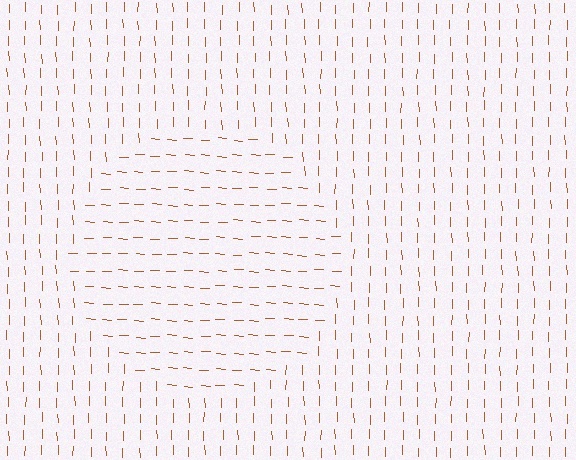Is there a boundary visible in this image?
Yes, there is a texture boundary formed by a change in line orientation.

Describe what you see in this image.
The image is filled with small brown line segments. A circle region in the image has lines oriented differently from the surrounding lines, creating a visible texture boundary.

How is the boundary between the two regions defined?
The boundary is defined purely by a change in line orientation (approximately 85 degrees difference). All lines are the same color and thickness.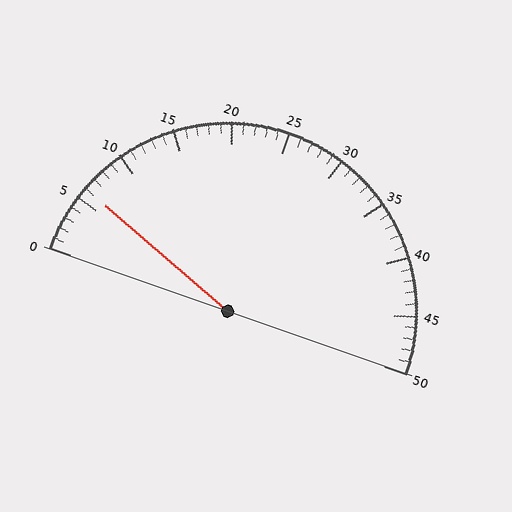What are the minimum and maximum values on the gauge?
The gauge ranges from 0 to 50.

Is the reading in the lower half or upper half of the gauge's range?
The reading is in the lower half of the range (0 to 50).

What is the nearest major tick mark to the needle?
The nearest major tick mark is 5.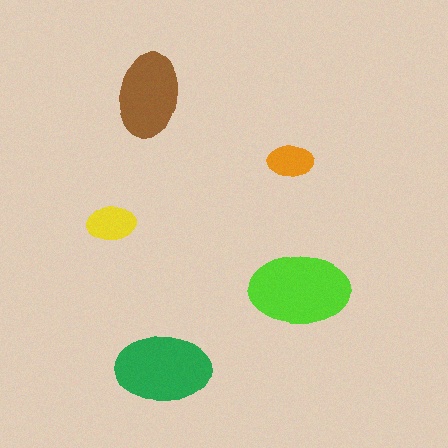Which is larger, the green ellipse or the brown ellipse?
The green one.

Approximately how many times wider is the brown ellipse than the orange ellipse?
About 2 times wider.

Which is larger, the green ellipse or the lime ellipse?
The lime one.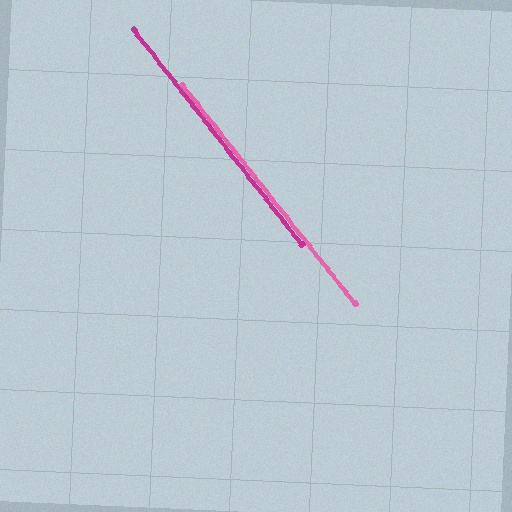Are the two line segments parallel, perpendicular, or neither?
Parallel — their directions differ by only 0.3°.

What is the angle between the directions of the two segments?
Approximately 0 degrees.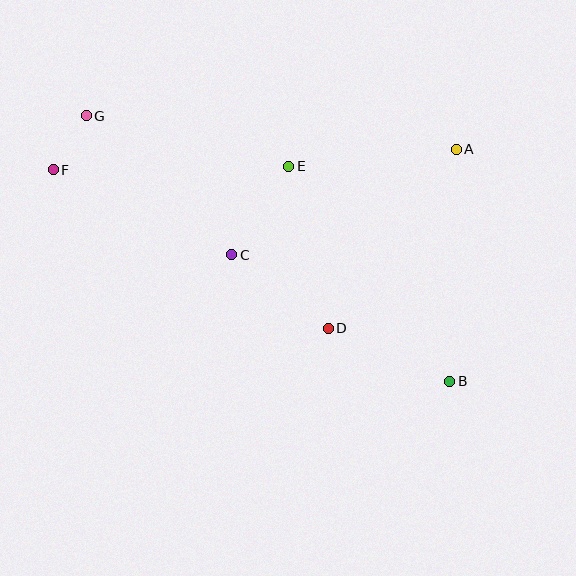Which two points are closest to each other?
Points F and G are closest to each other.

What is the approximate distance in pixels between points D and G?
The distance between D and G is approximately 322 pixels.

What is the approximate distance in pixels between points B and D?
The distance between B and D is approximately 132 pixels.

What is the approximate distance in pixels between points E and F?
The distance between E and F is approximately 235 pixels.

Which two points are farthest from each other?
Points B and G are farthest from each other.